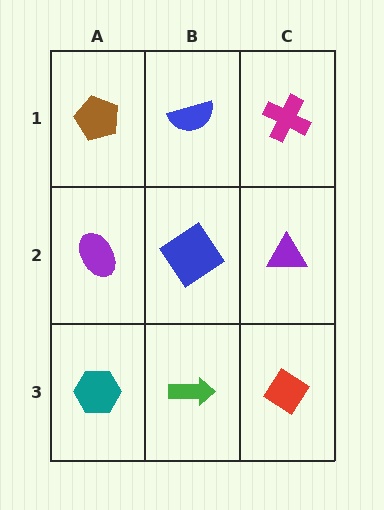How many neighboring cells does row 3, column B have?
3.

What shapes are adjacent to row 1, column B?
A blue diamond (row 2, column B), a brown pentagon (row 1, column A), a magenta cross (row 1, column C).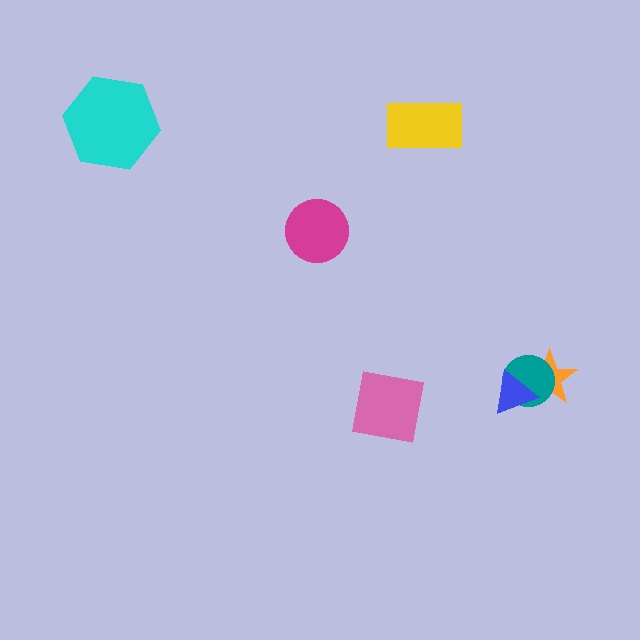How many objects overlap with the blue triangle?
2 objects overlap with the blue triangle.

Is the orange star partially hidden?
Yes, it is partially covered by another shape.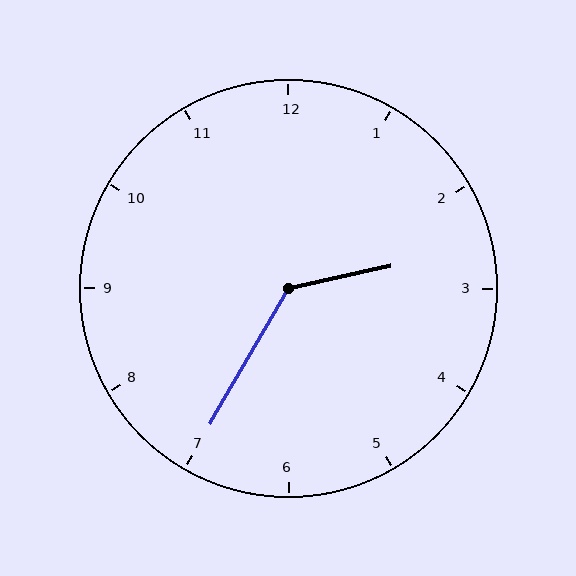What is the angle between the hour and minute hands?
Approximately 132 degrees.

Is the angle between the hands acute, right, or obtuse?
It is obtuse.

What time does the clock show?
2:35.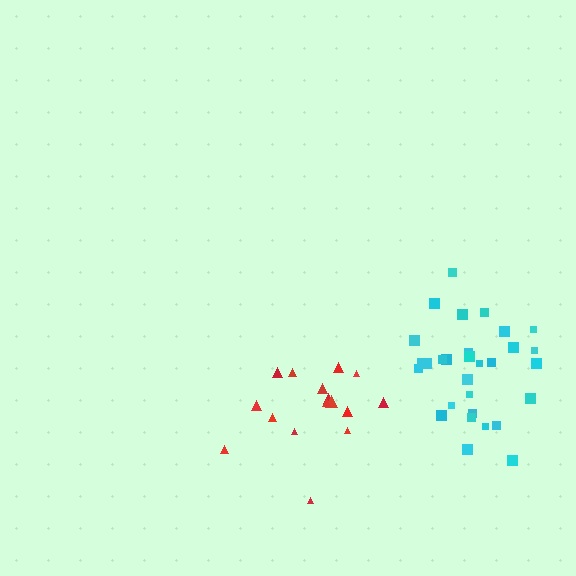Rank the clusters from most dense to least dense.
cyan, red.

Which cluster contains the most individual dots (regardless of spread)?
Cyan (30).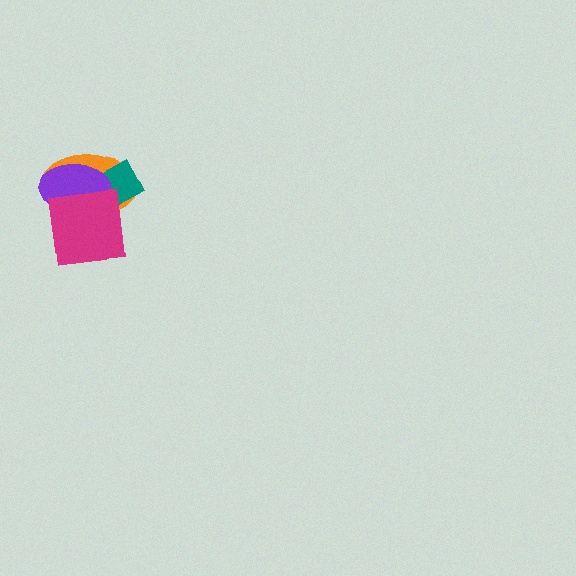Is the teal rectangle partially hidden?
Yes, it is partially covered by another shape.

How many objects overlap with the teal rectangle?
3 objects overlap with the teal rectangle.